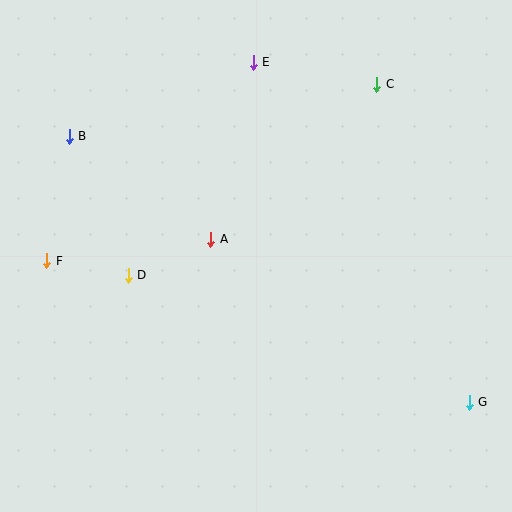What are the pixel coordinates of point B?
Point B is at (69, 136).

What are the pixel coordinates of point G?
Point G is at (469, 402).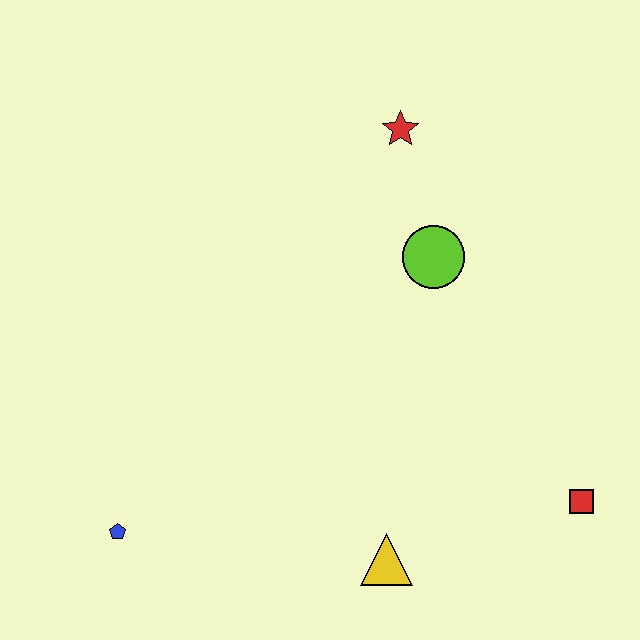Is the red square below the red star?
Yes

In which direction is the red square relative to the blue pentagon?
The red square is to the right of the blue pentagon.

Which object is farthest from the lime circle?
The blue pentagon is farthest from the lime circle.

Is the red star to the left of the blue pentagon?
No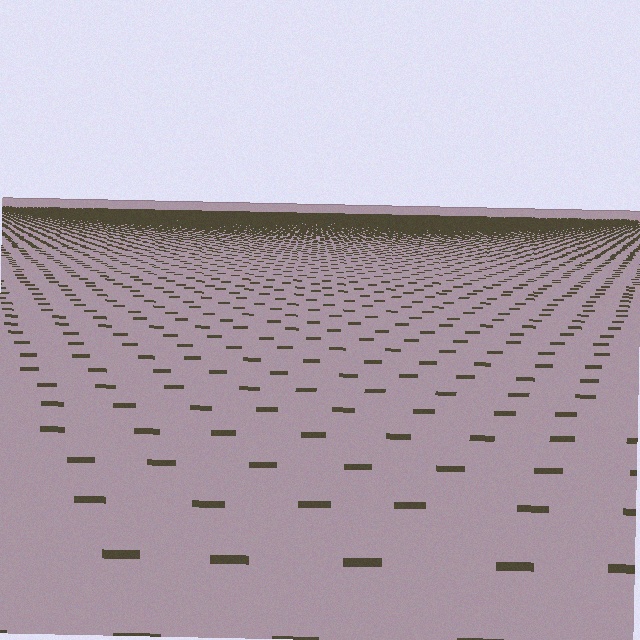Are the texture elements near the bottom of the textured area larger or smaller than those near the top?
Larger. Near the bottom, elements are closer to the viewer and appear at a bigger on-screen size.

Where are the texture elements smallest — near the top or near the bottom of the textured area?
Near the top.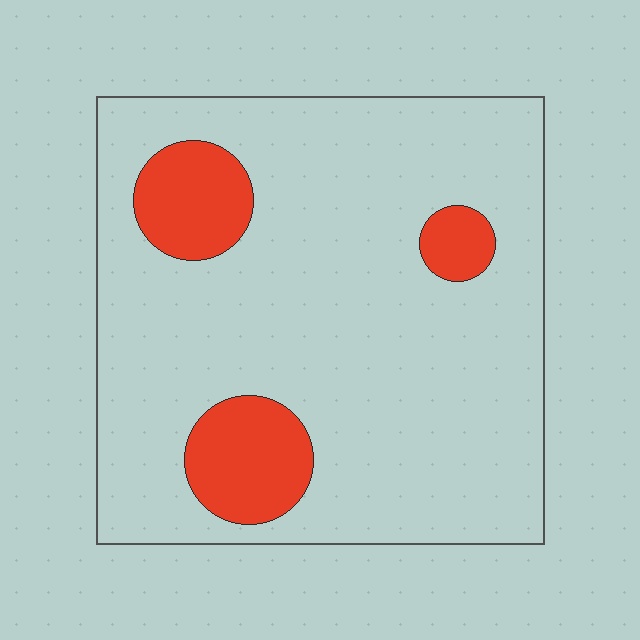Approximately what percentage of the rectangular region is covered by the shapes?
Approximately 15%.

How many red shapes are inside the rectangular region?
3.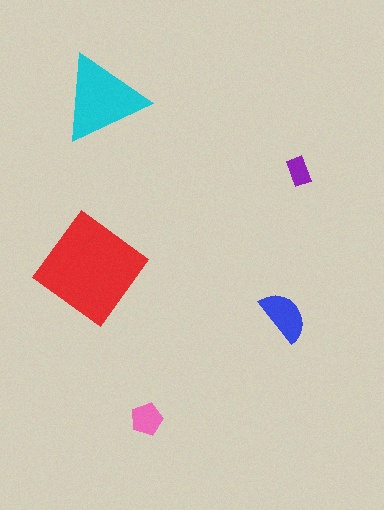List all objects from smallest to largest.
The purple rectangle, the pink pentagon, the blue semicircle, the cyan triangle, the red diamond.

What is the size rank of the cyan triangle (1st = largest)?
2nd.